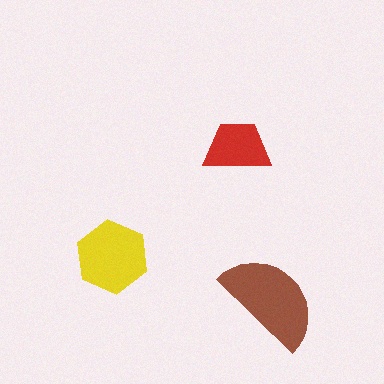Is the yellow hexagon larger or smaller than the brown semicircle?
Smaller.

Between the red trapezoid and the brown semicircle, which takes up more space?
The brown semicircle.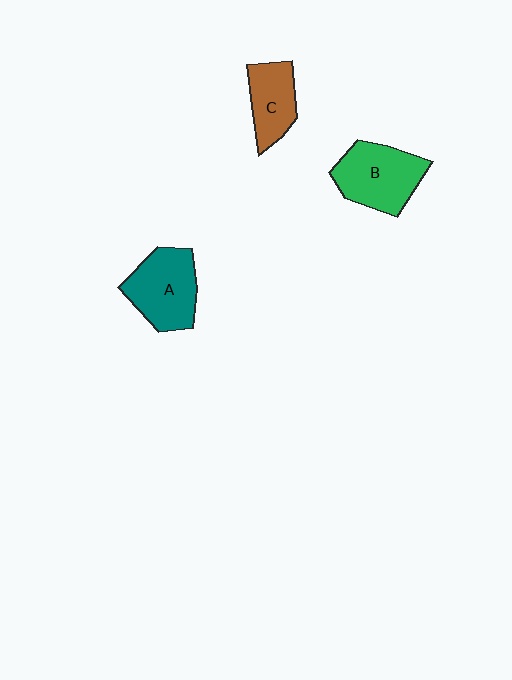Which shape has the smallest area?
Shape C (brown).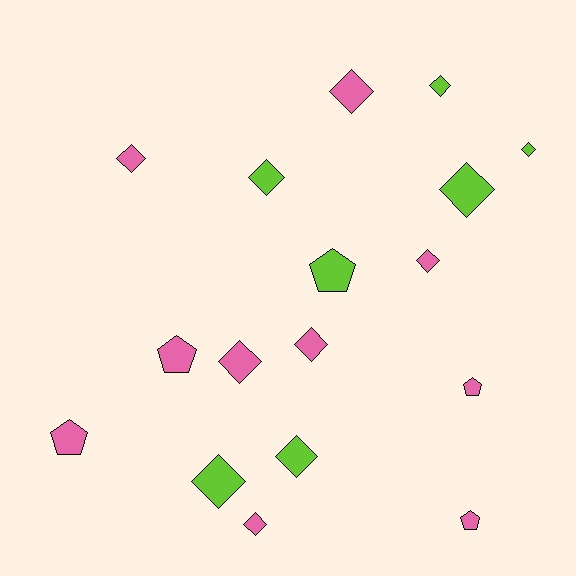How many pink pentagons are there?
There are 4 pink pentagons.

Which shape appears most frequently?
Diamond, with 12 objects.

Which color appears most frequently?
Pink, with 10 objects.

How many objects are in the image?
There are 17 objects.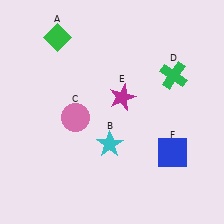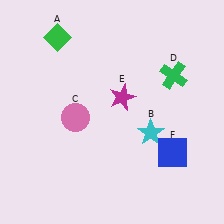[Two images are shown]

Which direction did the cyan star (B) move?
The cyan star (B) moved right.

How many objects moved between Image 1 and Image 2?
1 object moved between the two images.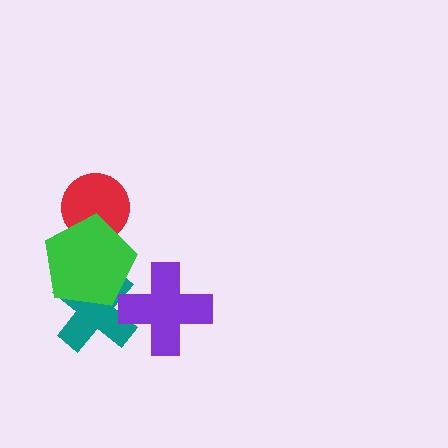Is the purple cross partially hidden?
No, no other shape covers it.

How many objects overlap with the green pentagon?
2 objects overlap with the green pentagon.